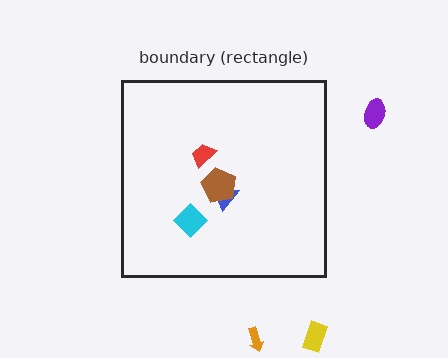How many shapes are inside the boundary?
4 inside, 3 outside.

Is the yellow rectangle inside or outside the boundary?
Outside.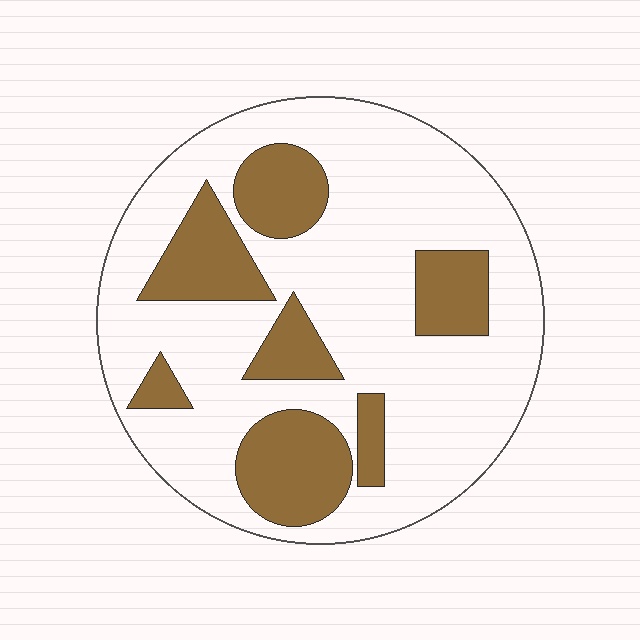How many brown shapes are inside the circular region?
7.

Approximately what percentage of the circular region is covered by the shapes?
Approximately 25%.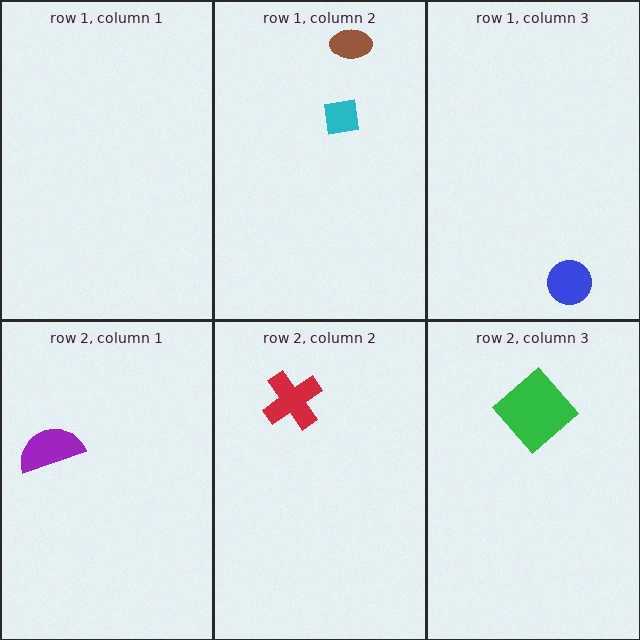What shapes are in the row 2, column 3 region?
The green diamond.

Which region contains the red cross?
The row 2, column 2 region.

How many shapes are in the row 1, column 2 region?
2.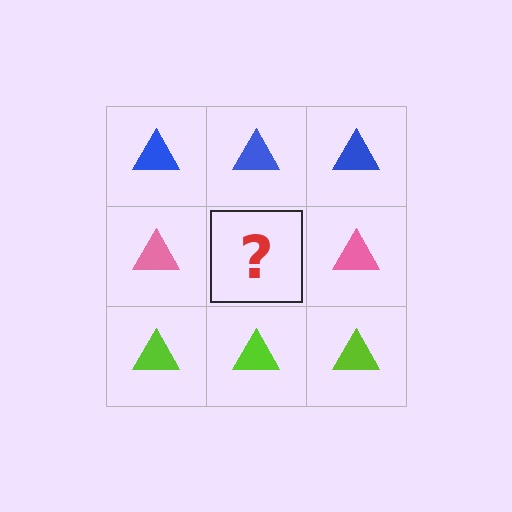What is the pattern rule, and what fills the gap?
The rule is that each row has a consistent color. The gap should be filled with a pink triangle.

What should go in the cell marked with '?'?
The missing cell should contain a pink triangle.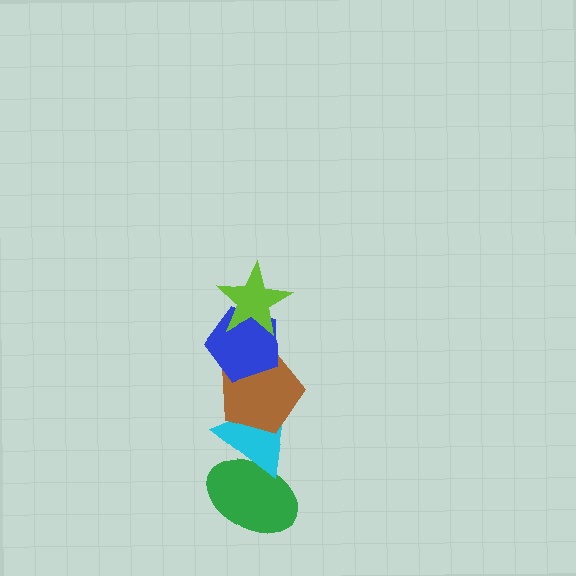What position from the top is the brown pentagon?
The brown pentagon is 3rd from the top.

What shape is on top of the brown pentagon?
The blue pentagon is on top of the brown pentagon.